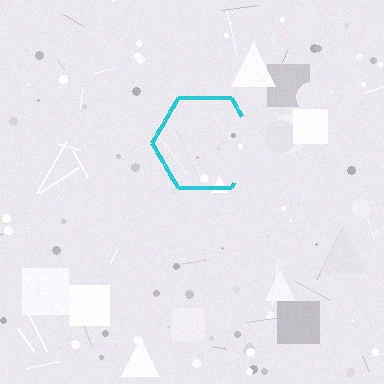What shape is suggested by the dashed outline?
The dashed outline suggests a hexagon.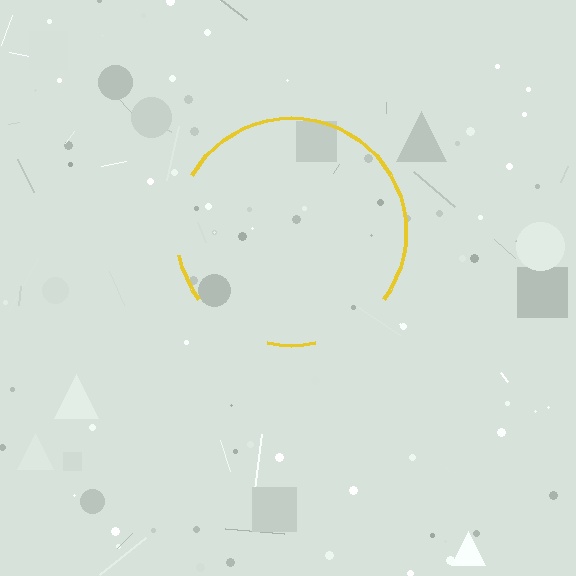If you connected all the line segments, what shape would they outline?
They would outline a circle.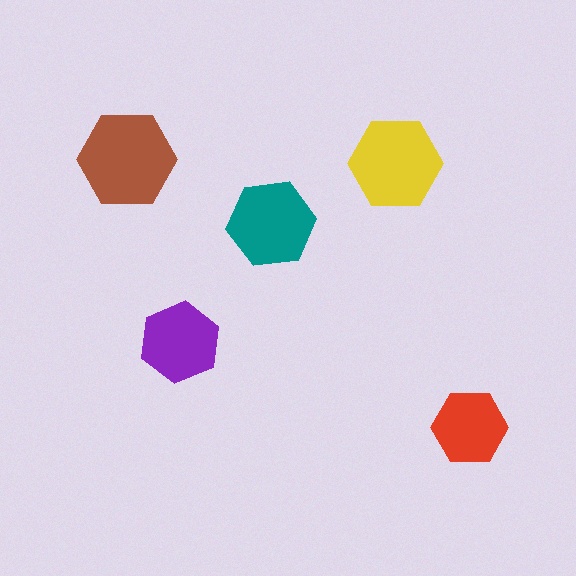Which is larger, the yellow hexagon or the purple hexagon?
The yellow one.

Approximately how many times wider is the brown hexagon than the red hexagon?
About 1.5 times wider.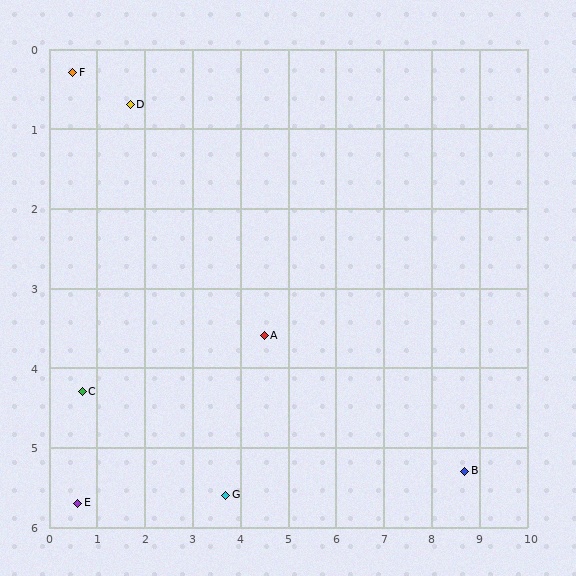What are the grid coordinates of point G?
Point G is at approximately (3.7, 5.6).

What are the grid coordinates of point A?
Point A is at approximately (4.5, 3.6).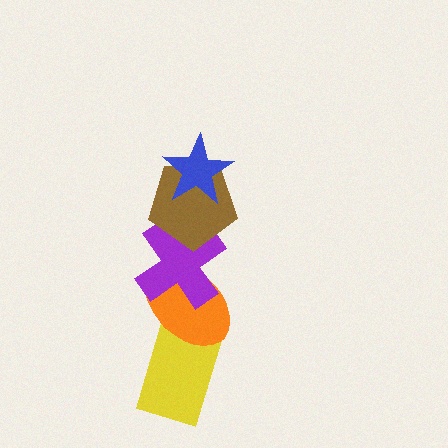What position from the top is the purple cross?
The purple cross is 3rd from the top.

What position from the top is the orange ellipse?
The orange ellipse is 4th from the top.